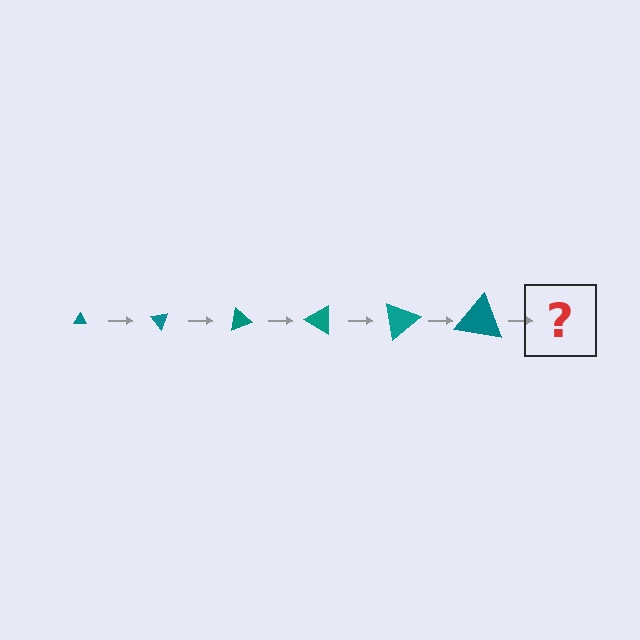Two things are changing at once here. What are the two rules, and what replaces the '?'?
The two rules are that the triangle grows larger each step and it rotates 50 degrees each step. The '?' should be a triangle, larger than the previous one and rotated 300 degrees from the start.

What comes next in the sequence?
The next element should be a triangle, larger than the previous one and rotated 300 degrees from the start.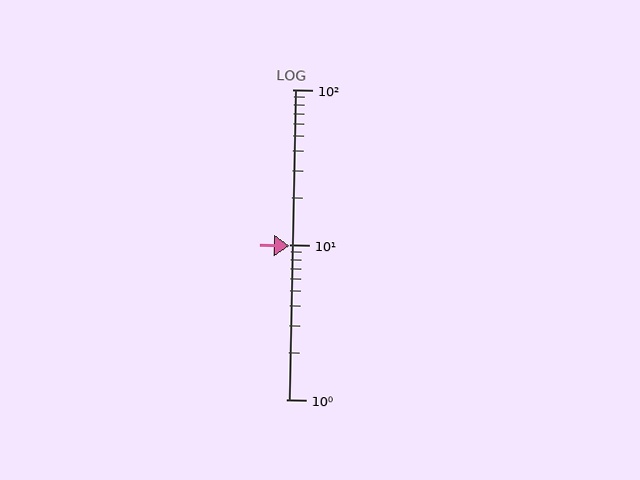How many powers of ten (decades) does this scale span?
The scale spans 2 decades, from 1 to 100.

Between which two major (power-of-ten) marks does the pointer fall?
The pointer is between 1 and 10.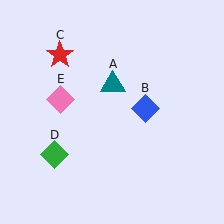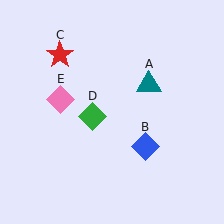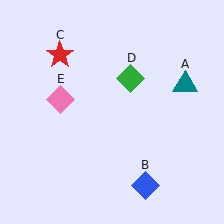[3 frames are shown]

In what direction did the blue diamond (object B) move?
The blue diamond (object B) moved down.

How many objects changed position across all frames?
3 objects changed position: teal triangle (object A), blue diamond (object B), green diamond (object D).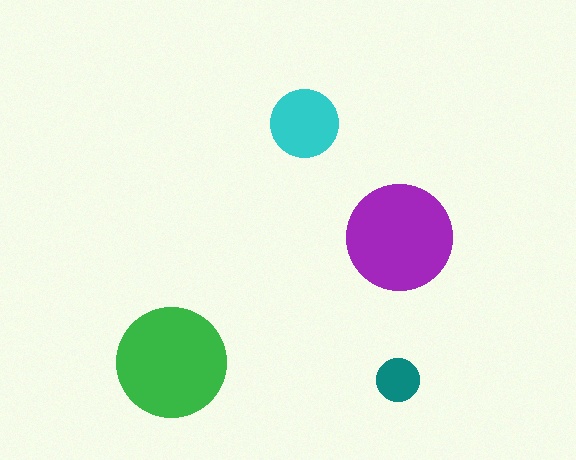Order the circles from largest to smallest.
the green one, the purple one, the cyan one, the teal one.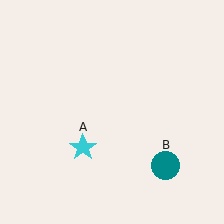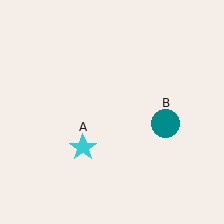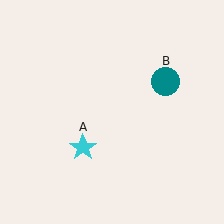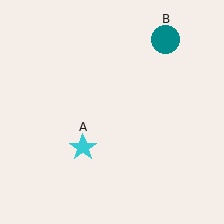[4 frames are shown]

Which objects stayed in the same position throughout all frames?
Cyan star (object A) remained stationary.